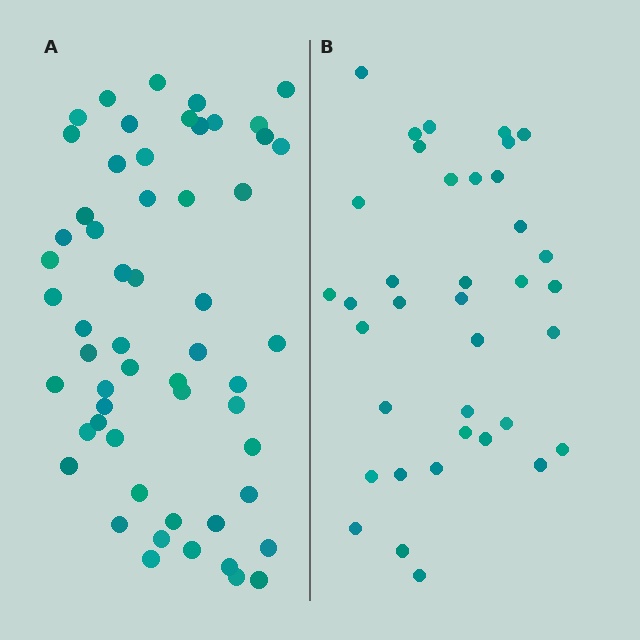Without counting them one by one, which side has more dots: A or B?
Region A (the left region) has more dots.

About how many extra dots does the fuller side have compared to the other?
Region A has approximately 20 more dots than region B.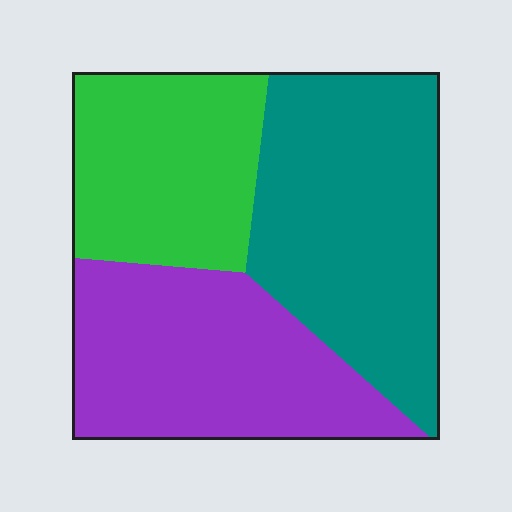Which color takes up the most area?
Teal, at roughly 40%.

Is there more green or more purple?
Purple.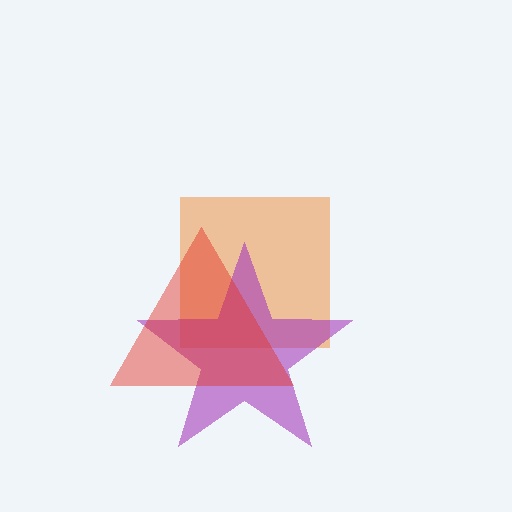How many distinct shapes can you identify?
There are 3 distinct shapes: an orange square, a purple star, a red triangle.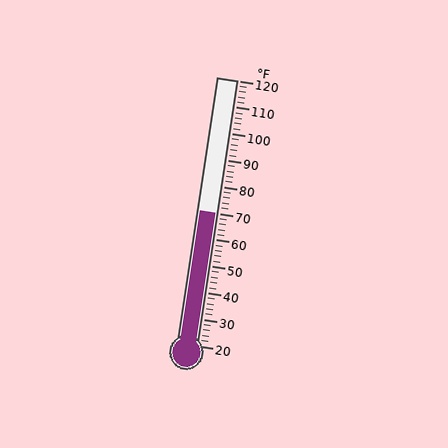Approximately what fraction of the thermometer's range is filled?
The thermometer is filled to approximately 50% of its range.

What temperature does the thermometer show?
The thermometer shows approximately 70°F.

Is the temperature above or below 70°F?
The temperature is at 70°F.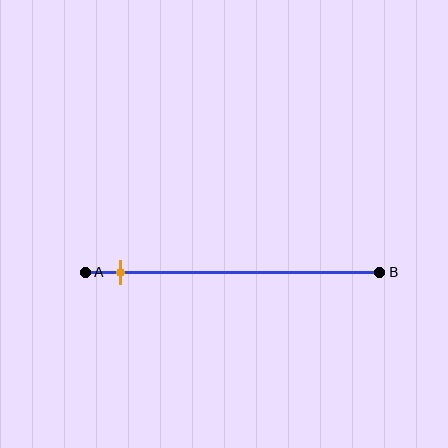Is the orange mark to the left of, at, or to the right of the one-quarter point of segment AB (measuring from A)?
The orange mark is to the left of the one-quarter point of segment AB.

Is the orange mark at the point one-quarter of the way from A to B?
No, the mark is at about 10% from A, not at the 25% one-quarter point.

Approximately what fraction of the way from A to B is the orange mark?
The orange mark is approximately 10% of the way from A to B.